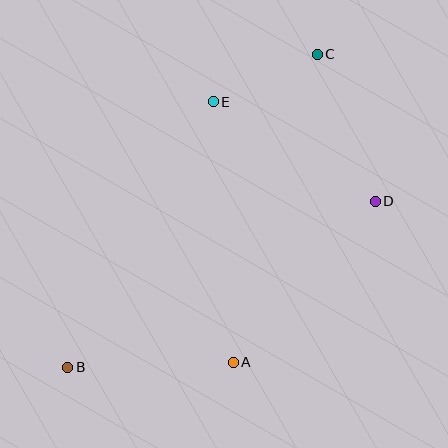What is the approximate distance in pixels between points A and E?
The distance between A and E is approximately 261 pixels.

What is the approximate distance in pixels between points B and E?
The distance between B and E is approximately 303 pixels.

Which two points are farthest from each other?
Points B and C are farthest from each other.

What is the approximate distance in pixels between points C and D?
The distance between C and D is approximately 158 pixels.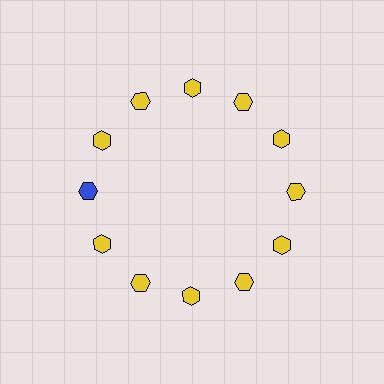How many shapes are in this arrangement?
There are 12 shapes arranged in a ring pattern.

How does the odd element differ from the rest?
It has a different color: blue instead of yellow.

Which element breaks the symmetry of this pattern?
The blue hexagon at roughly the 9 o'clock position breaks the symmetry. All other shapes are yellow hexagons.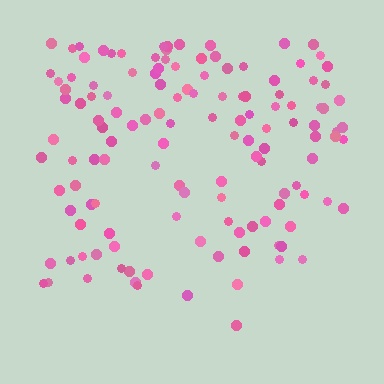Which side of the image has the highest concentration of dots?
The top.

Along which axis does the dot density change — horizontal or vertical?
Vertical.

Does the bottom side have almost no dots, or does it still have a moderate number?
Still a moderate number, just noticeably fewer than the top.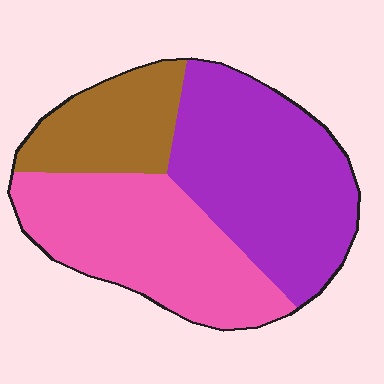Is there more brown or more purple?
Purple.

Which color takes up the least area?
Brown, at roughly 20%.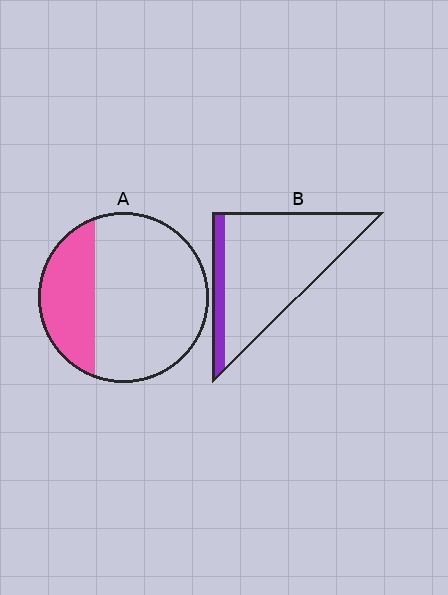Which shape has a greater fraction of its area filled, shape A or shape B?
Shape A.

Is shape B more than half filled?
No.